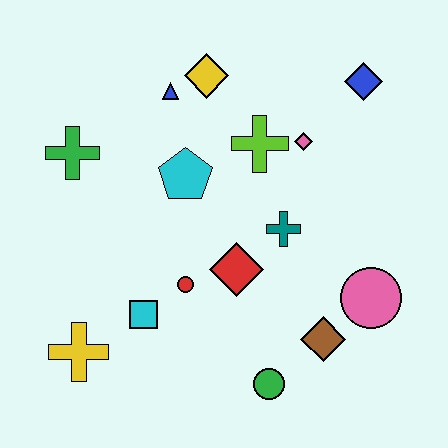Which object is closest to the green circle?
The brown diamond is closest to the green circle.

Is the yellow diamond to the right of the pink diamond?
No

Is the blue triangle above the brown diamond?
Yes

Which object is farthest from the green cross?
The pink circle is farthest from the green cross.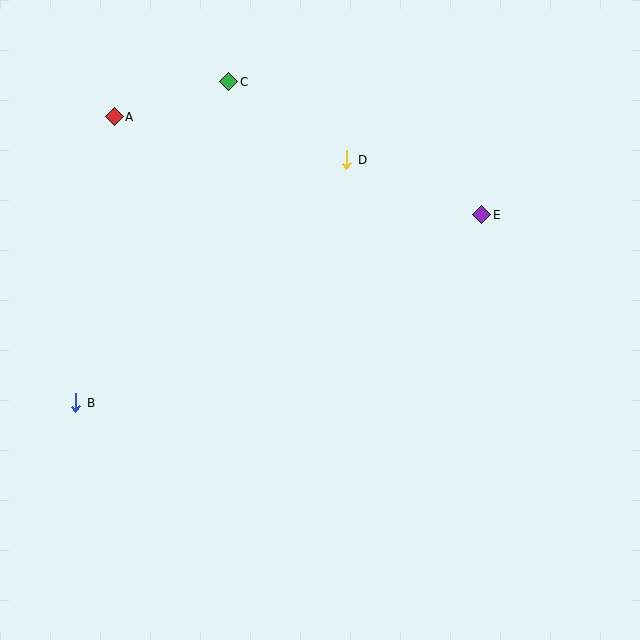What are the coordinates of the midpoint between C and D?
The midpoint between C and D is at (288, 121).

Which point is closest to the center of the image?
Point D at (347, 160) is closest to the center.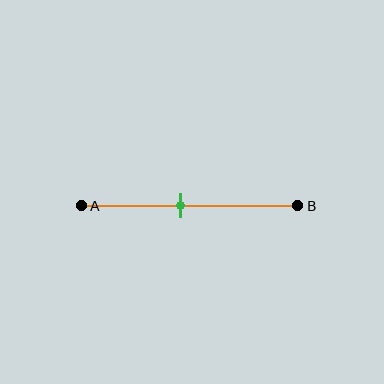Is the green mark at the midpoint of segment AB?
No, the mark is at about 45% from A, not at the 50% midpoint.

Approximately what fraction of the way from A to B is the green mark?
The green mark is approximately 45% of the way from A to B.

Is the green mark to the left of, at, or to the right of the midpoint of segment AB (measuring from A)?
The green mark is to the left of the midpoint of segment AB.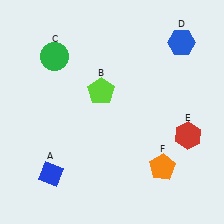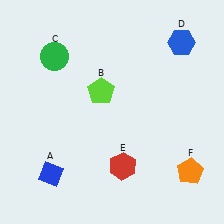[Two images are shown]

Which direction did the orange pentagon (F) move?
The orange pentagon (F) moved right.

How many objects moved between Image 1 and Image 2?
2 objects moved between the two images.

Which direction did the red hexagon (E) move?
The red hexagon (E) moved left.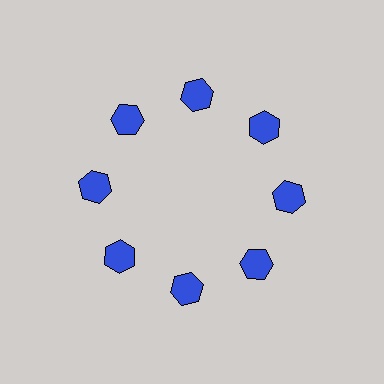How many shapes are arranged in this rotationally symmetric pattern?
There are 8 shapes, arranged in 8 groups of 1.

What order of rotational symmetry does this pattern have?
This pattern has 8-fold rotational symmetry.